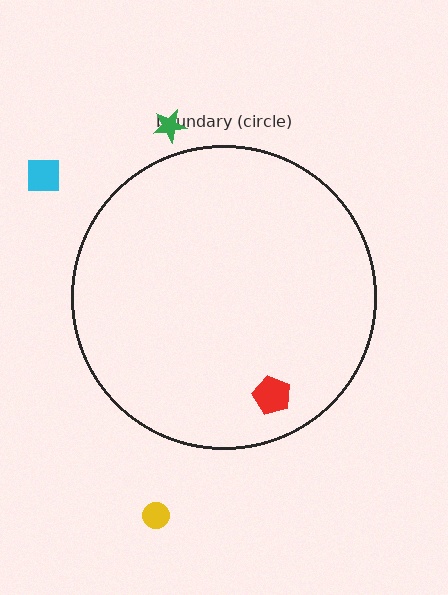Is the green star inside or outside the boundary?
Outside.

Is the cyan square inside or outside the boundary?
Outside.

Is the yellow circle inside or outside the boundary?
Outside.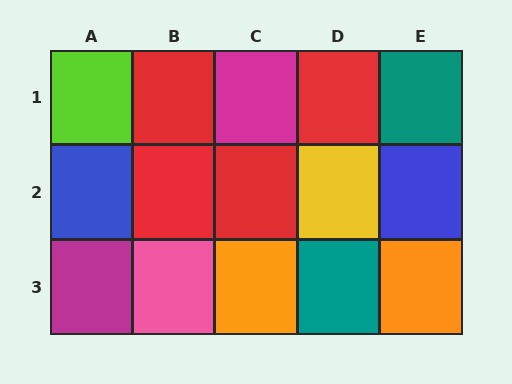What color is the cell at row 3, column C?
Orange.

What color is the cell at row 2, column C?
Red.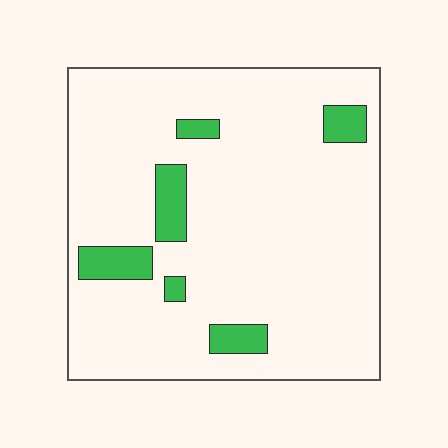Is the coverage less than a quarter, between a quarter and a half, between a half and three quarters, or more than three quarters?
Less than a quarter.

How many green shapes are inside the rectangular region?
6.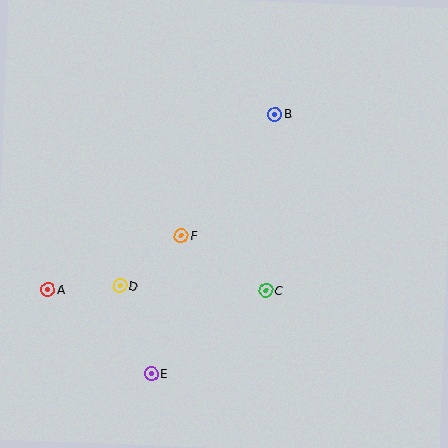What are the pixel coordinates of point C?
Point C is at (266, 290).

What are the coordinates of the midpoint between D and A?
The midpoint between D and A is at (84, 288).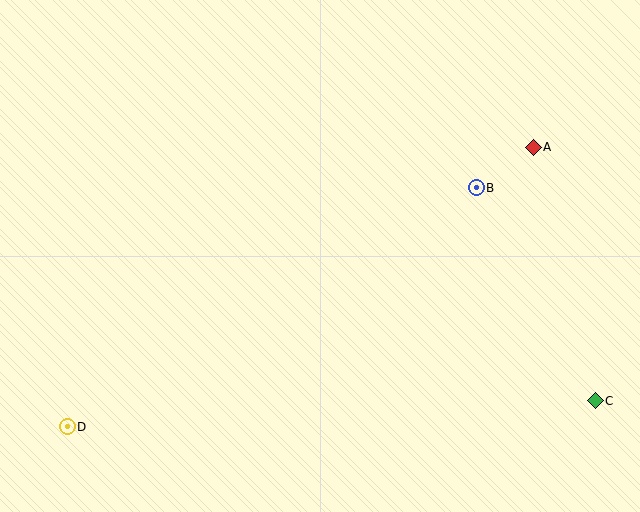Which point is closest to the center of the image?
Point B at (476, 188) is closest to the center.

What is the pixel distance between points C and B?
The distance between C and B is 244 pixels.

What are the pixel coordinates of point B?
Point B is at (476, 188).